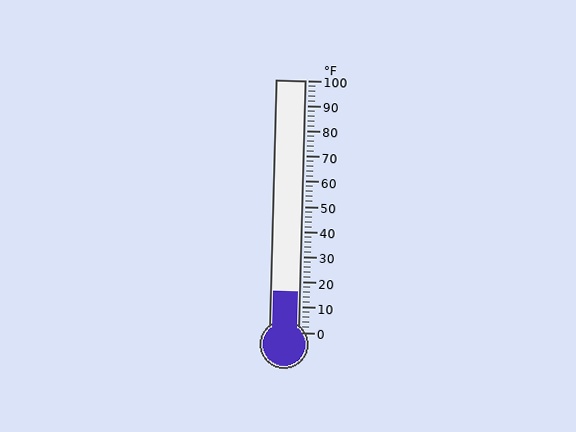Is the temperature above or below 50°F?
The temperature is below 50°F.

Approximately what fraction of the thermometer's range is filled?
The thermometer is filled to approximately 15% of its range.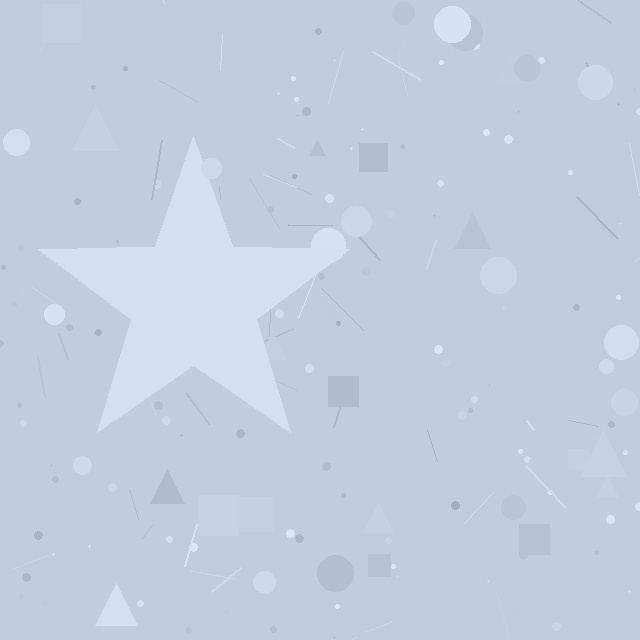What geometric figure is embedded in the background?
A star is embedded in the background.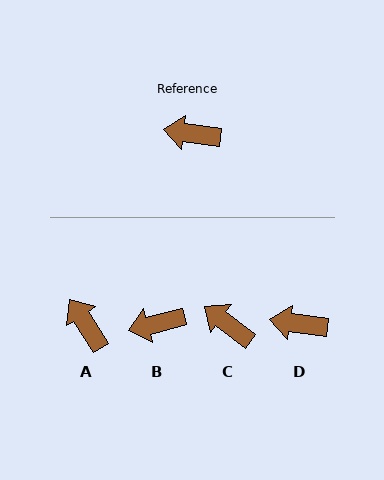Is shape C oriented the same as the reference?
No, it is off by about 30 degrees.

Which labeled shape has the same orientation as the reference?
D.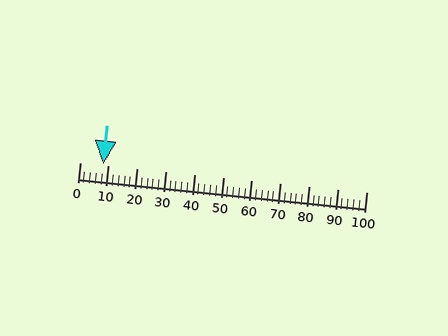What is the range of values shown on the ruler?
The ruler shows values from 0 to 100.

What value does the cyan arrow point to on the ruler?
The cyan arrow points to approximately 8.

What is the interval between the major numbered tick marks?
The major tick marks are spaced 10 units apart.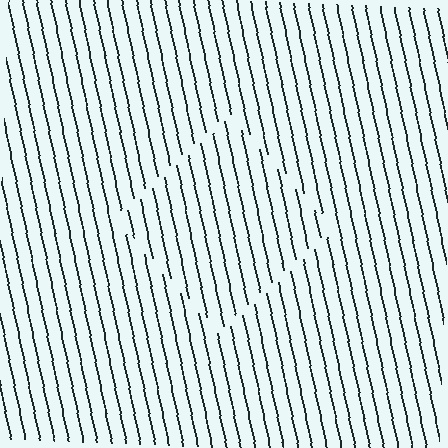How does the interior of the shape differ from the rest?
The interior of the shape contains the same grating, shifted by half a period — the contour is defined by the phase discontinuity where line-ends from the inner and outer gratings abut.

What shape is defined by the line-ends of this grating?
An illusory square. The interior of the shape contains the same grating, shifted by half a period — the contour is defined by the phase discontinuity where line-ends from the inner and outer gratings abut.